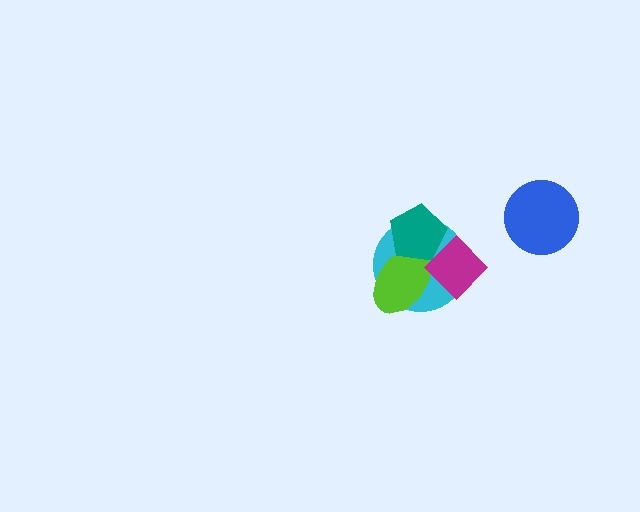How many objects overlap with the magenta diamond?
3 objects overlap with the magenta diamond.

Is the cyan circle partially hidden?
Yes, it is partially covered by another shape.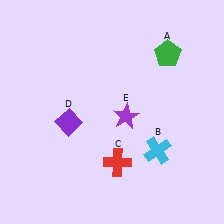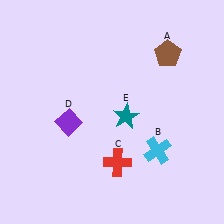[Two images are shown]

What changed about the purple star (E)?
In Image 1, E is purple. In Image 2, it changed to teal.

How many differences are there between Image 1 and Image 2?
There are 2 differences between the two images.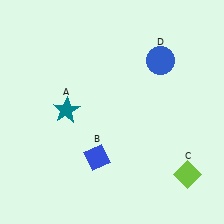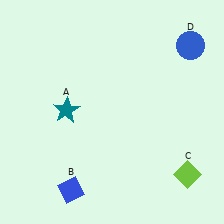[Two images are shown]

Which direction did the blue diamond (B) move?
The blue diamond (B) moved down.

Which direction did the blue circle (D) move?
The blue circle (D) moved right.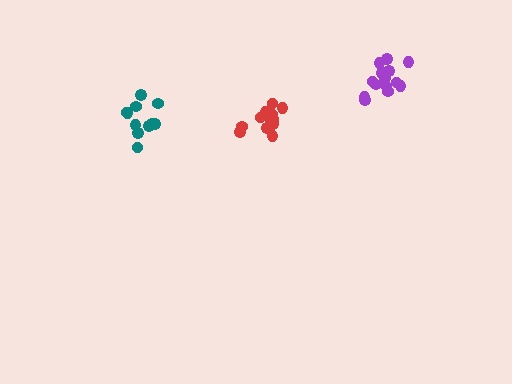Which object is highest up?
The purple cluster is topmost.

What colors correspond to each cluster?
The clusters are colored: red, teal, purple.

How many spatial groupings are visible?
There are 3 spatial groupings.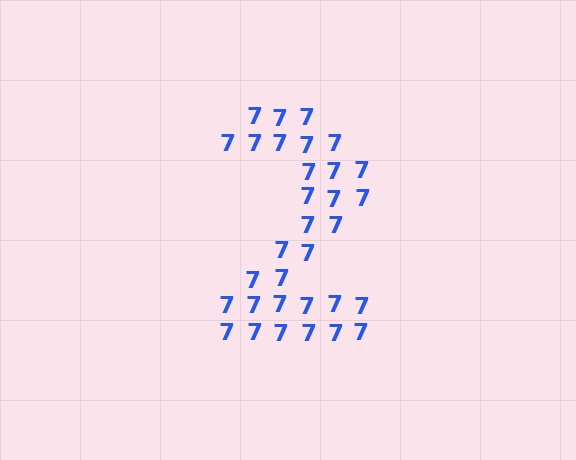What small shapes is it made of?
It is made of small digit 7's.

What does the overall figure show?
The overall figure shows the digit 2.